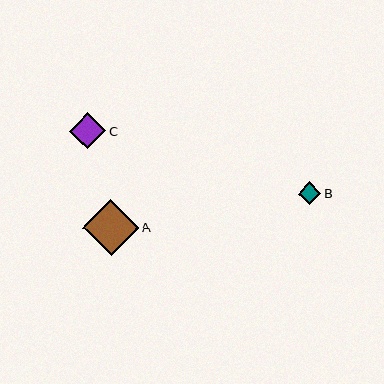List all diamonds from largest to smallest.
From largest to smallest: A, C, B.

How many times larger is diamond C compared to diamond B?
Diamond C is approximately 1.6 times the size of diamond B.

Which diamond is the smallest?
Diamond B is the smallest with a size of approximately 23 pixels.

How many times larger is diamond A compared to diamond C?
Diamond A is approximately 1.5 times the size of diamond C.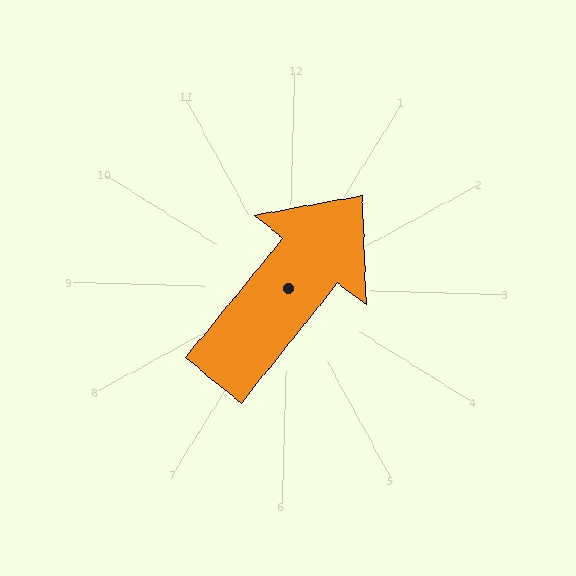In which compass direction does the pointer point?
Northeast.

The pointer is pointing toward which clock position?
Roughly 1 o'clock.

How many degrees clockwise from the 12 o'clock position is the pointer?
Approximately 37 degrees.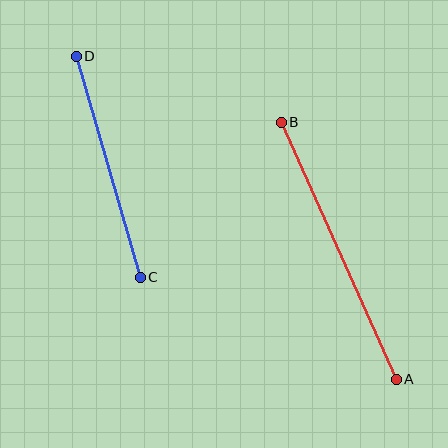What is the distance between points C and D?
The distance is approximately 230 pixels.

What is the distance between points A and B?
The distance is approximately 282 pixels.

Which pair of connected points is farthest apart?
Points A and B are farthest apart.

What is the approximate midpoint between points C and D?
The midpoint is at approximately (108, 167) pixels.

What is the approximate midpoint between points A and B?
The midpoint is at approximately (339, 251) pixels.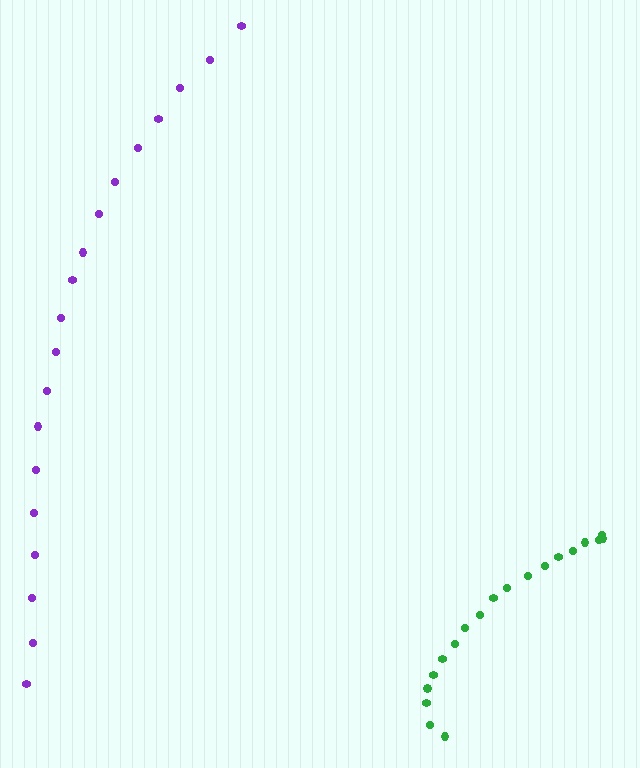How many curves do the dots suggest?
There are 2 distinct paths.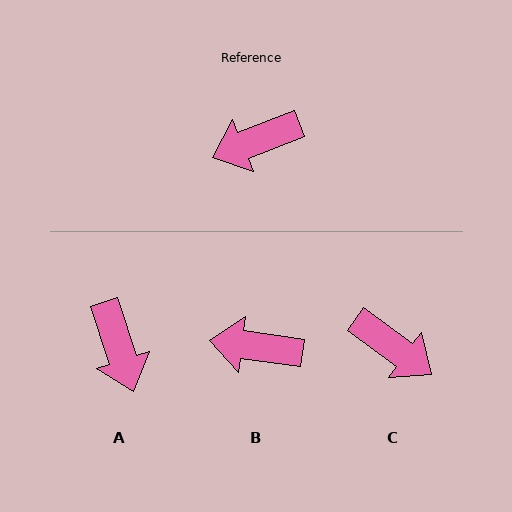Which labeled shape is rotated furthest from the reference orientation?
C, about 123 degrees away.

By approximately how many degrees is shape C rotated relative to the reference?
Approximately 123 degrees counter-clockwise.